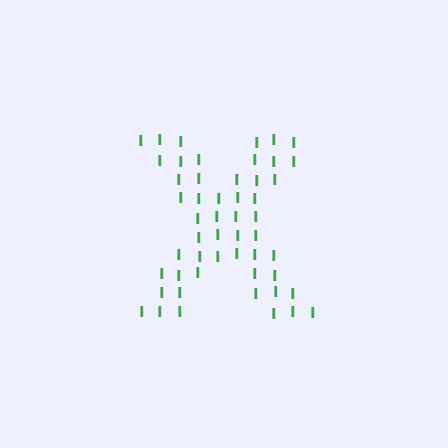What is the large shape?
The large shape is the letter X.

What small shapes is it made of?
It is made of small letter I's.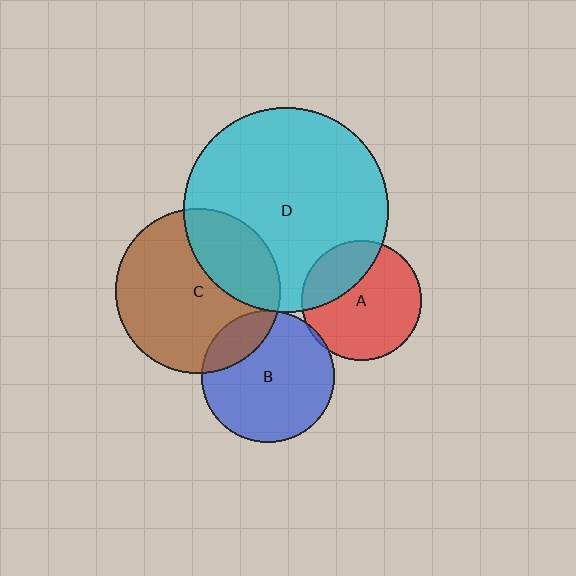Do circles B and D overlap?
Yes.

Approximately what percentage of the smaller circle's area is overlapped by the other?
Approximately 5%.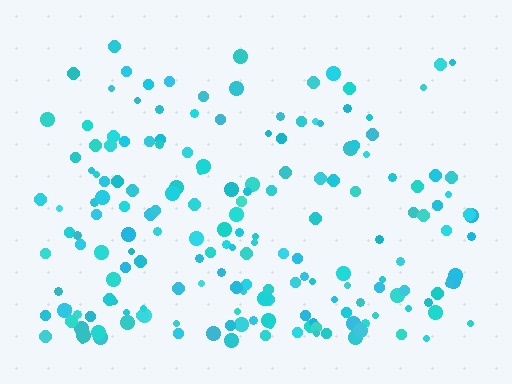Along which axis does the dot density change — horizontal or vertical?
Vertical.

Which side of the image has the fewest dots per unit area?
The top.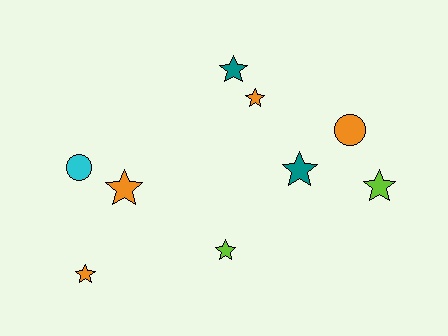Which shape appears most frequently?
Star, with 7 objects.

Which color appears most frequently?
Orange, with 4 objects.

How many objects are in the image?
There are 9 objects.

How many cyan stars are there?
There are no cyan stars.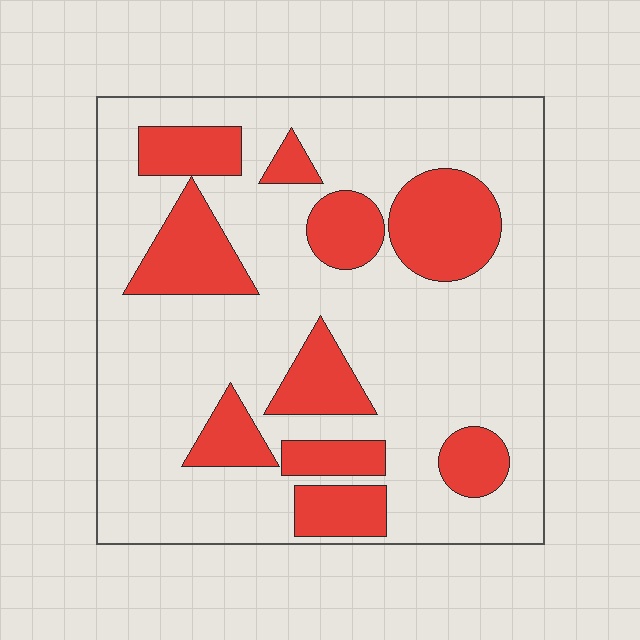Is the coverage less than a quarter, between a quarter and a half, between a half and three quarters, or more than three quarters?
Between a quarter and a half.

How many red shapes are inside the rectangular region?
10.